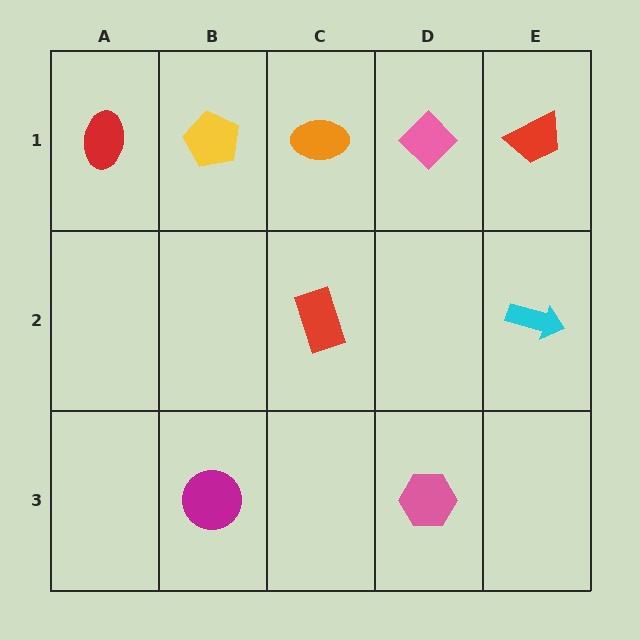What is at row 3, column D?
A pink hexagon.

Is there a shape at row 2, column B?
No, that cell is empty.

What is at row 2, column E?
A cyan arrow.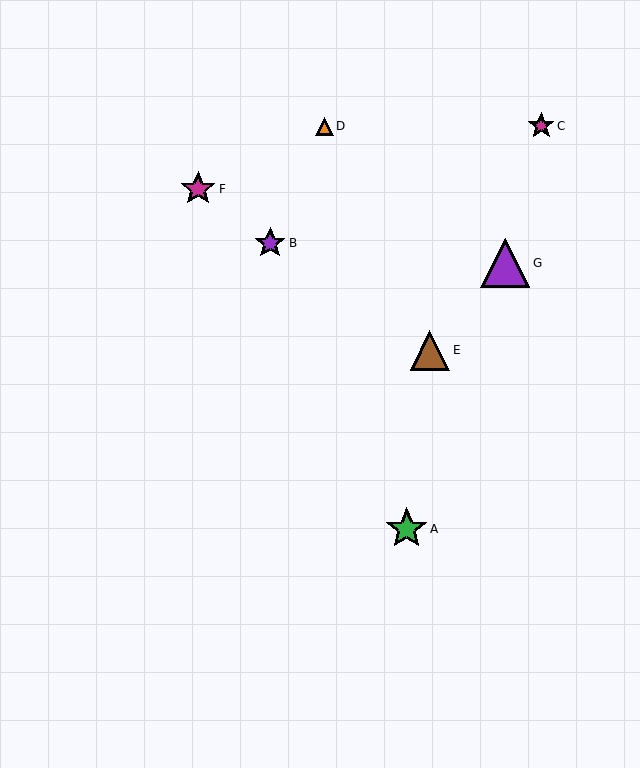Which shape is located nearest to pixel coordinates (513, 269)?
The purple triangle (labeled G) at (505, 263) is nearest to that location.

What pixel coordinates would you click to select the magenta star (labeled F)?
Click at (198, 189) to select the magenta star F.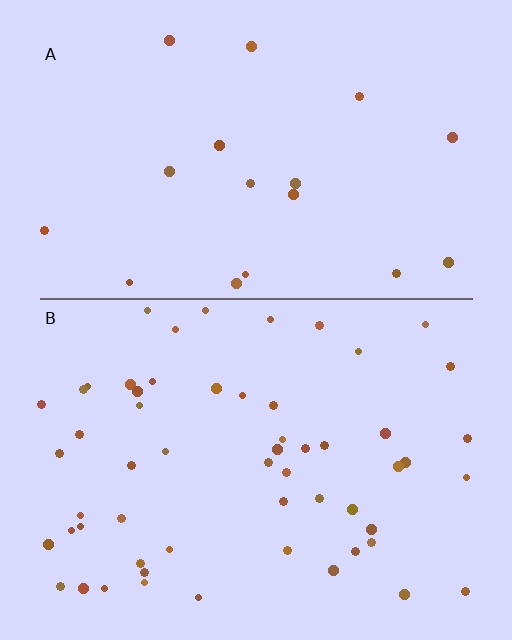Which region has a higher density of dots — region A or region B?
B (the bottom).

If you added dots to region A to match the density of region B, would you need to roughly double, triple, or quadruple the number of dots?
Approximately triple.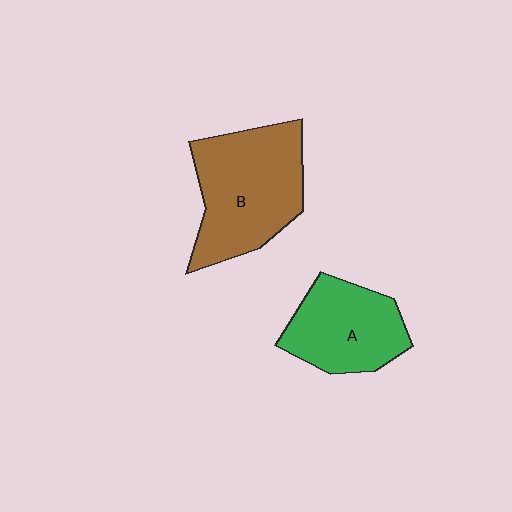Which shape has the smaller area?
Shape A (green).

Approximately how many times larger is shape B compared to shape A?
Approximately 1.4 times.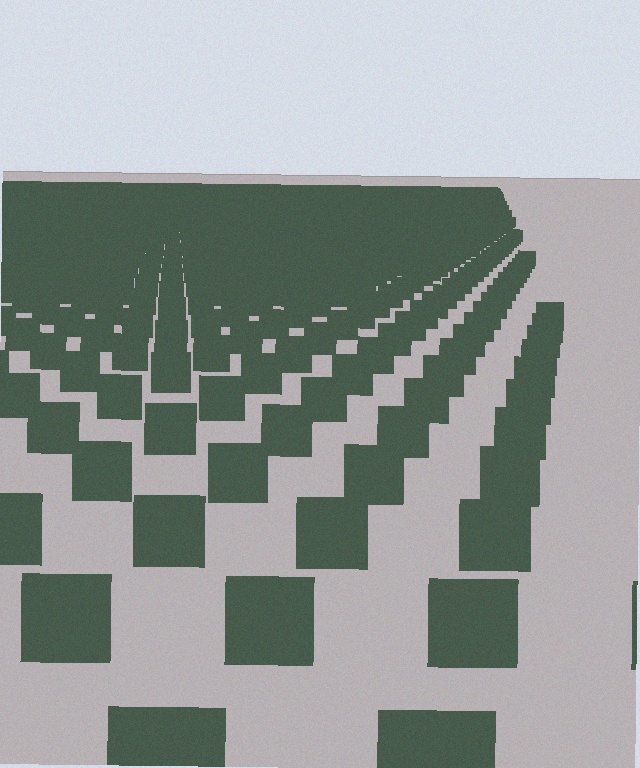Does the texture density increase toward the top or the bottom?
Density increases toward the top.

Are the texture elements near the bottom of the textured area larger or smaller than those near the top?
Larger. Near the bottom, elements are closer to the viewer and appear at a bigger on-screen size.